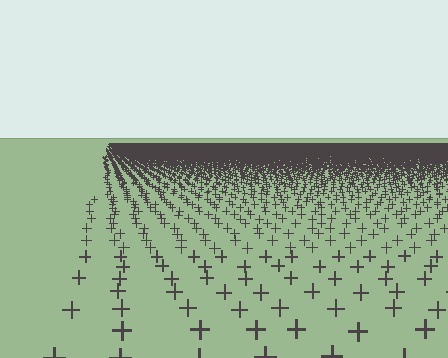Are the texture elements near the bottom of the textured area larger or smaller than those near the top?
Larger. Near the bottom, elements are closer to the viewer and appear at a bigger on-screen size.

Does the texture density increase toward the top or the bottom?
Density increases toward the top.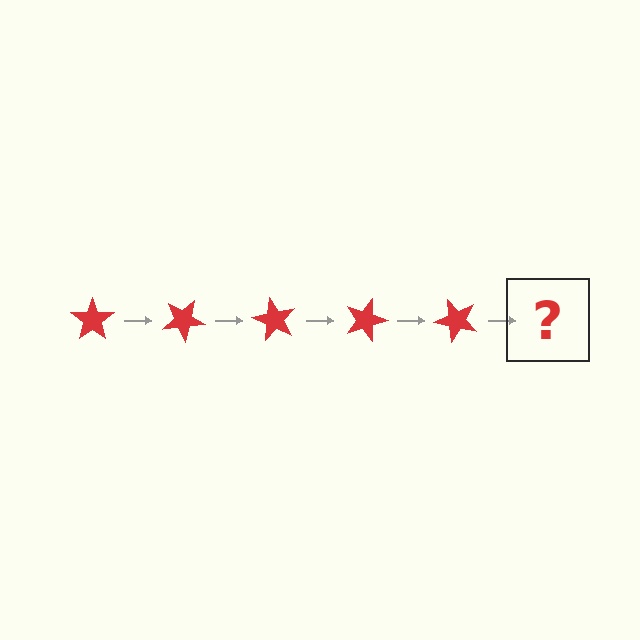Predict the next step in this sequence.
The next step is a red star rotated 150 degrees.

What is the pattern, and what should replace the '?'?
The pattern is that the star rotates 30 degrees each step. The '?' should be a red star rotated 150 degrees.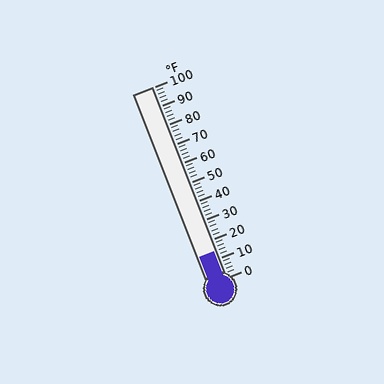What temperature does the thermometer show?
The thermometer shows approximately 14°F.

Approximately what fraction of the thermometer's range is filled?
The thermometer is filled to approximately 15% of its range.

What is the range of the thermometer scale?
The thermometer scale ranges from 0°F to 100°F.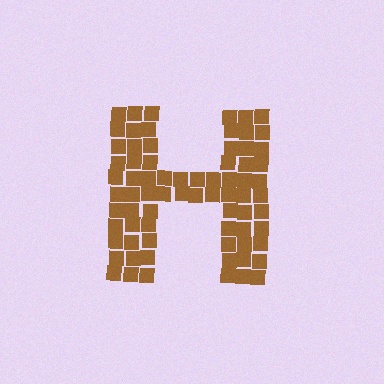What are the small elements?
The small elements are squares.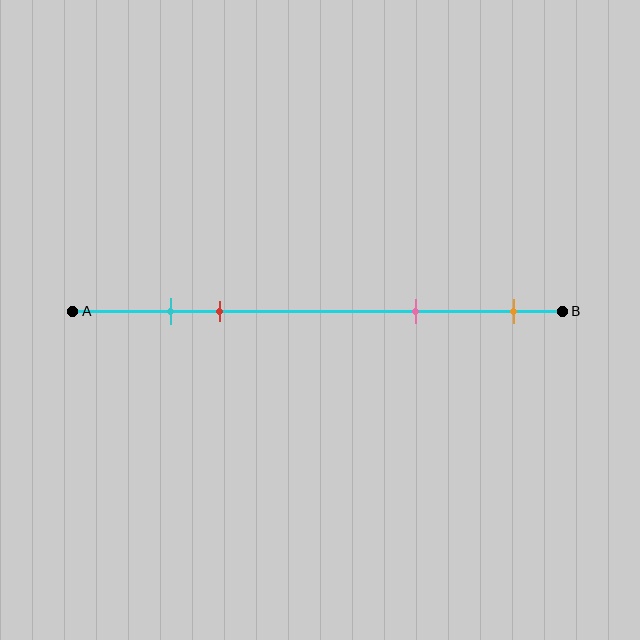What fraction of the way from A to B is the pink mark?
The pink mark is approximately 70% (0.7) of the way from A to B.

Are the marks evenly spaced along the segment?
No, the marks are not evenly spaced.